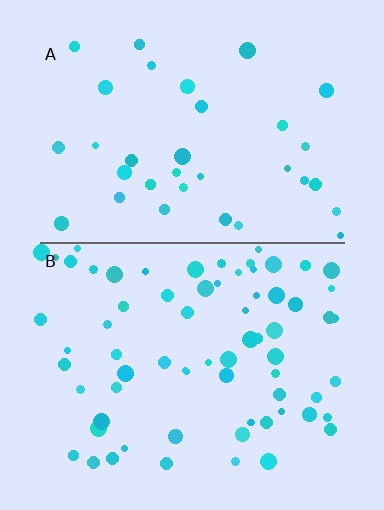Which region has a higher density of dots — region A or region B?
B (the bottom).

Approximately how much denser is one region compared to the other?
Approximately 2.1× — region B over region A.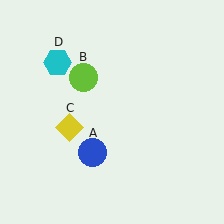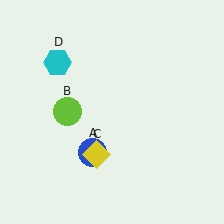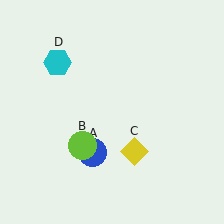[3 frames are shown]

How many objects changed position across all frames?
2 objects changed position: lime circle (object B), yellow diamond (object C).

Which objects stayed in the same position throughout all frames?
Blue circle (object A) and cyan hexagon (object D) remained stationary.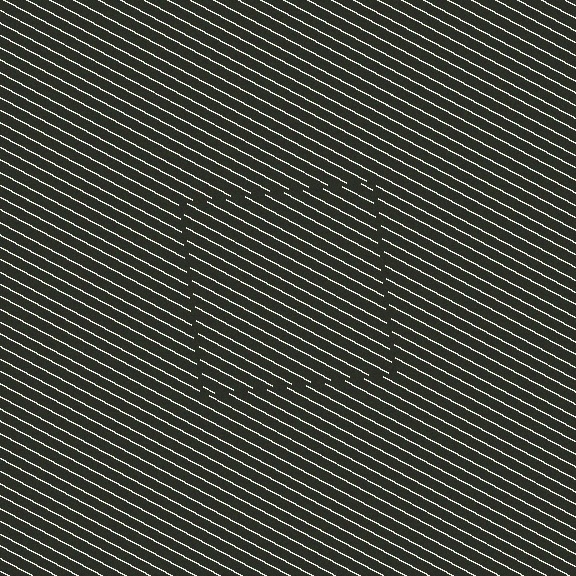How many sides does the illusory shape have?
4 sides — the line-ends trace a square.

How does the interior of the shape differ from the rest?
The interior of the shape contains the same grating, shifted by half a period — the contour is defined by the phase discontinuity where line-ends from the inner and outer gratings abut.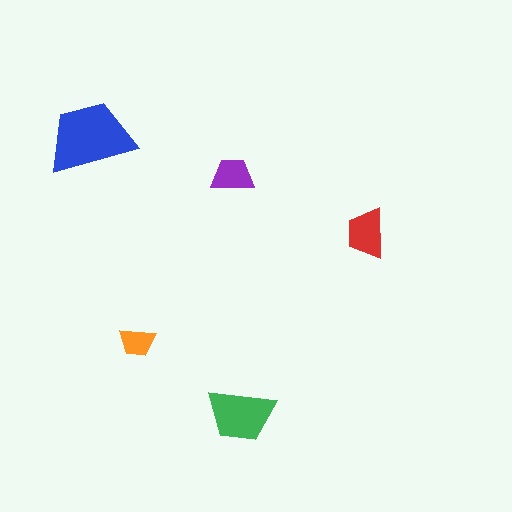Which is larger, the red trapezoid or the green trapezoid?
The green one.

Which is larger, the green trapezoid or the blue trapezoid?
The blue one.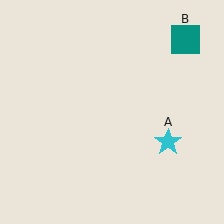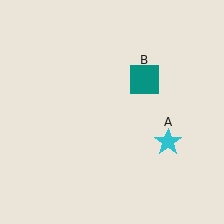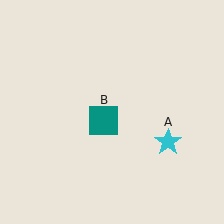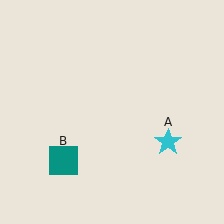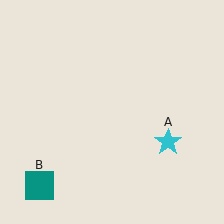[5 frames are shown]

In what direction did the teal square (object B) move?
The teal square (object B) moved down and to the left.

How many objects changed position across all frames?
1 object changed position: teal square (object B).